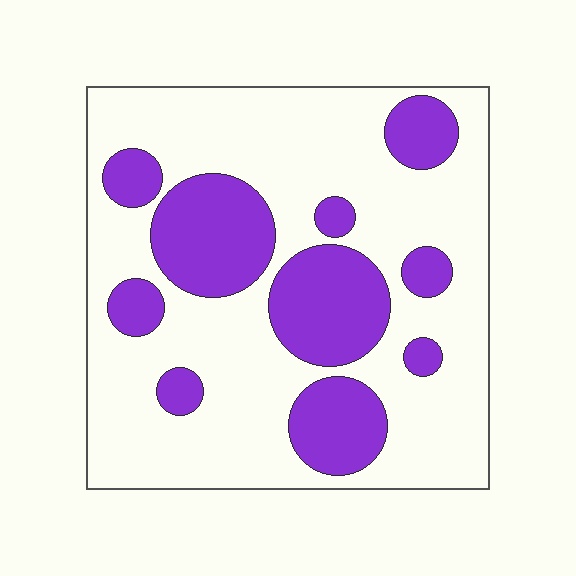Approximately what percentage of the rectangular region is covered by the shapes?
Approximately 30%.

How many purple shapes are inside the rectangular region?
10.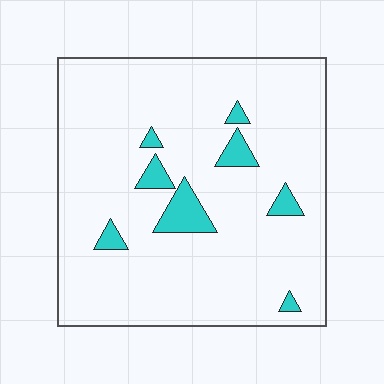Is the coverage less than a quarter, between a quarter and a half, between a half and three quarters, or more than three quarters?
Less than a quarter.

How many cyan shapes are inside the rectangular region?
8.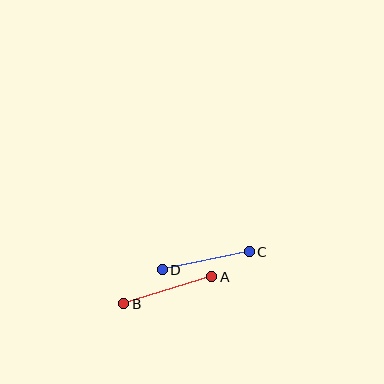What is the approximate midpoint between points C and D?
The midpoint is at approximately (206, 261) pixels.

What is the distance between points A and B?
The distance is approximately 92 pixels.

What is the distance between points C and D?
The distance is approximately 89 pixels.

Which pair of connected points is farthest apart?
Points A and B are farthest apart.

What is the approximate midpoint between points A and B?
The midpoint is at approximately (168, 290) pixels.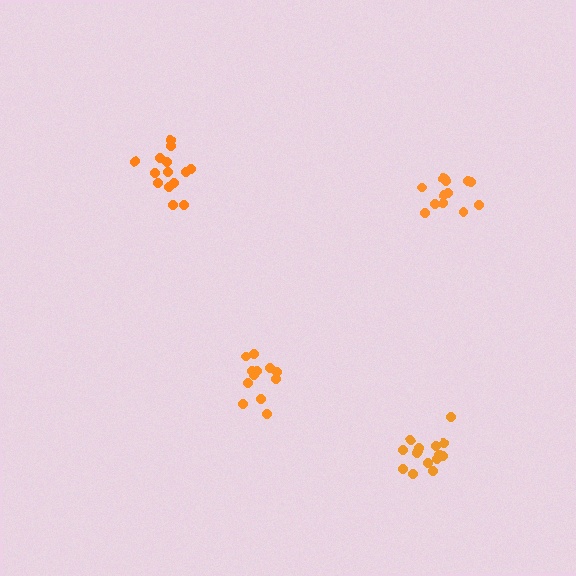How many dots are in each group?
Group 1: 15 dots, Group 2: 14 dots, Group 3: 12 dots, Group 4: 13 dots (54 total).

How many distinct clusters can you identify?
There are 4 distinct clusters.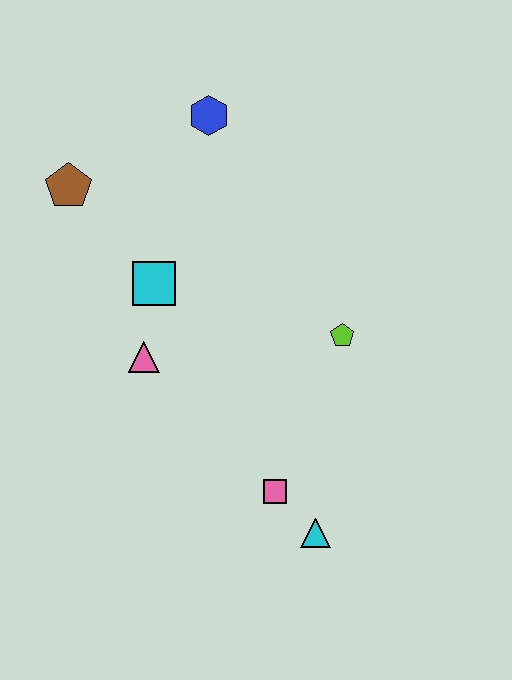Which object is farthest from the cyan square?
The cyan triangle is farthest from the cyan square.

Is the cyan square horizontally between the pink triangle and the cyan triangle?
Yes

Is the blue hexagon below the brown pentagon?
No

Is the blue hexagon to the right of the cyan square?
Yes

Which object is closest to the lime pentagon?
The pink square is closest to the lime pentagon.